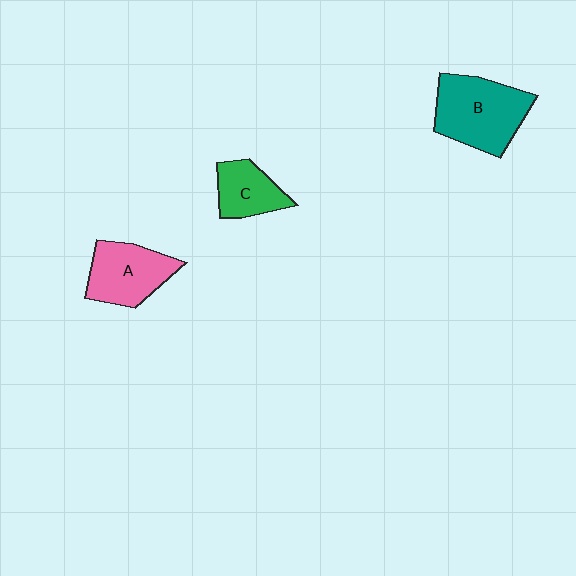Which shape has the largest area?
Shape B (teal).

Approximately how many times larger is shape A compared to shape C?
Approximately 1.4 times.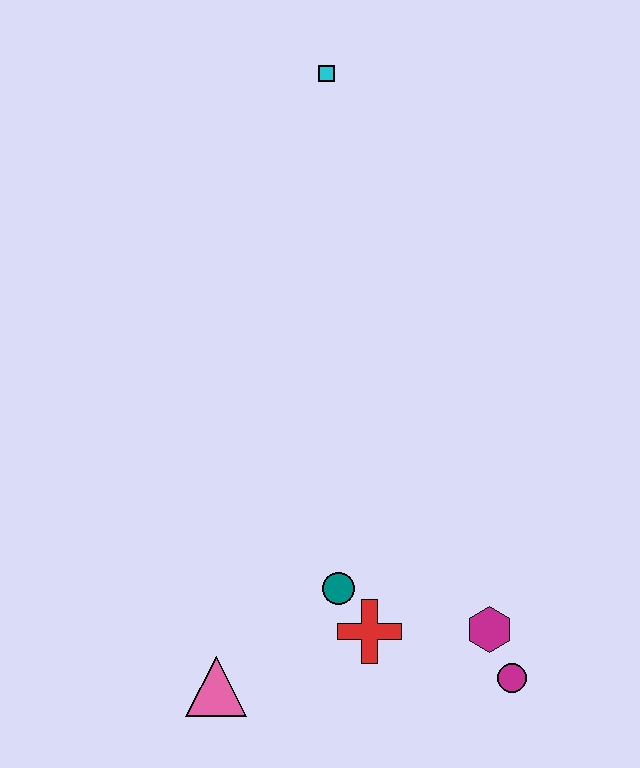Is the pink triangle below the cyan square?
Yes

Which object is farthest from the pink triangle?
The cyan square is farthest from the pink triangle.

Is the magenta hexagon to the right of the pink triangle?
Yes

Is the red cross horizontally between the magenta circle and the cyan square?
Yes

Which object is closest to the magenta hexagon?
The magenta circle is closest to the magenta hexagon.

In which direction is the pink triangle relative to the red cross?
The pink triangle is to the left of the red cross.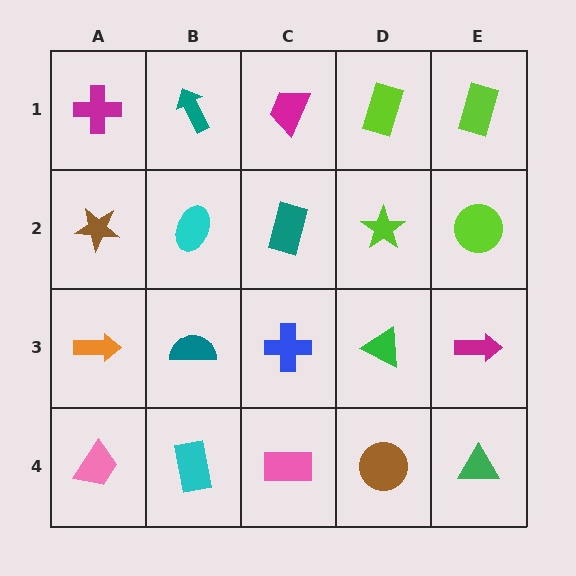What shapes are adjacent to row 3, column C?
A teal rectangle (row 2, column C), a pink rectangle (row 4, column C), a teal semicircle (row 3, column B), a green triangle (row 3, column D).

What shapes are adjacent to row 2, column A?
A magenta cross (row 1, column A), an orange arrow (row 3, column A), a cyan ellipse (row 2, column B).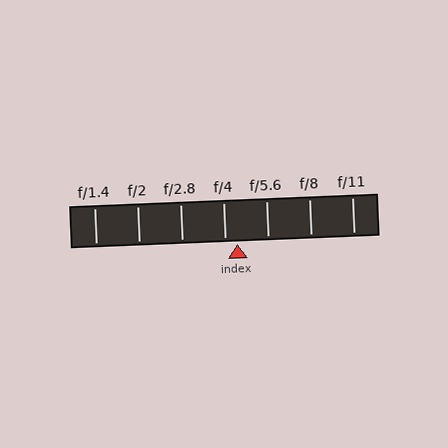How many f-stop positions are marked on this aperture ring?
There are 7 f-stop positions marked.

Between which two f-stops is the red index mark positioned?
The index mark is between f/4 and f/5.6.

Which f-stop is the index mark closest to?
The index mark is closest to f/4.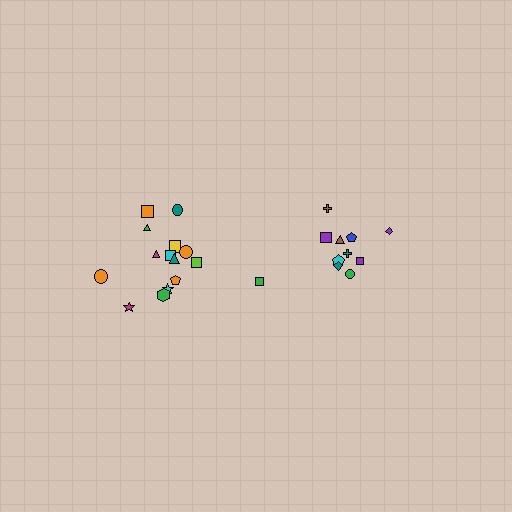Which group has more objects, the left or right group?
The left group.